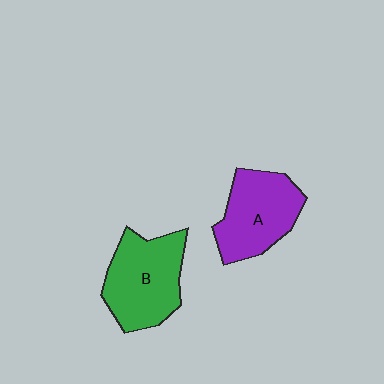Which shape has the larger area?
Shape B (green).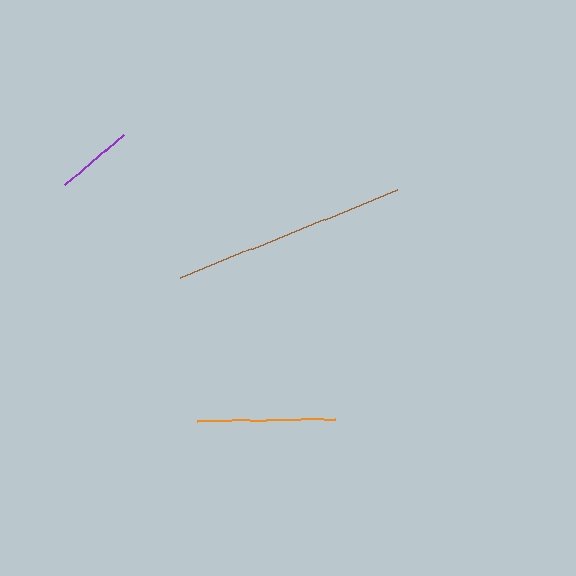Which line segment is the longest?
The brown line is the longest at approximately 233 pixels.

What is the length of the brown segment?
The brown segment is approximately 233 pixels long.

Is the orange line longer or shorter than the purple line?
The orange line is longer than the purple line.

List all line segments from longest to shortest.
From longest to shortest: brown, orange, purple.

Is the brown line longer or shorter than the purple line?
The brown line is longer than the purple line.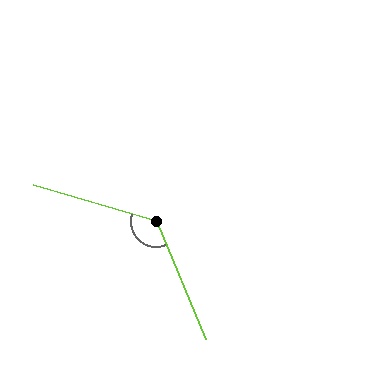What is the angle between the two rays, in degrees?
Approximately 129 degrees.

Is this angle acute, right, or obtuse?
It is obtuse.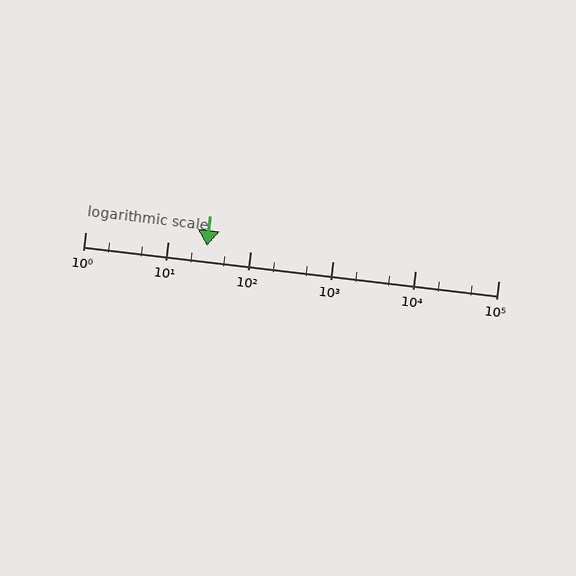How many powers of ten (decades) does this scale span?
The scale spans 5 decades, from 1 to 100000.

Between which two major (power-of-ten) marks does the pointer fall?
The pointer is between 10 and 100.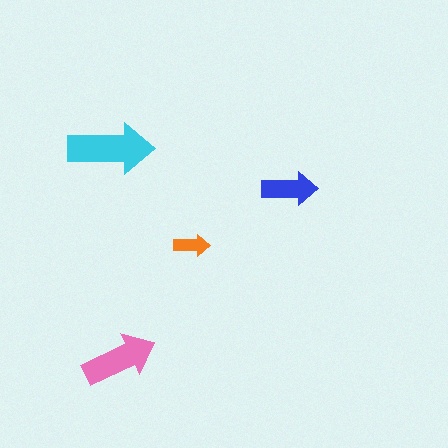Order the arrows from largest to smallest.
the cyan one, the pink one, the blue one, the orange one.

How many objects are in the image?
There are 4 objects in the image.